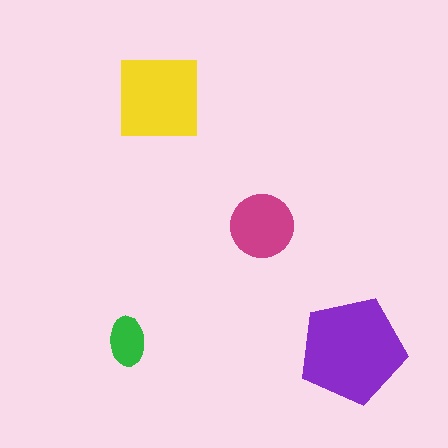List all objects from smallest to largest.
The green ellipse, the magenta circle, the yellow square, the purple pentagon.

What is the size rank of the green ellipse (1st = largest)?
4th.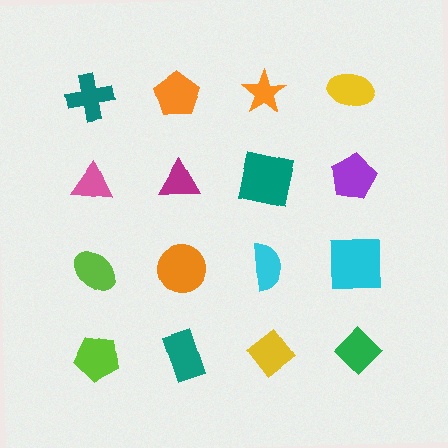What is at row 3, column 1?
A lime ellipse.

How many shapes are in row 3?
4 shapes.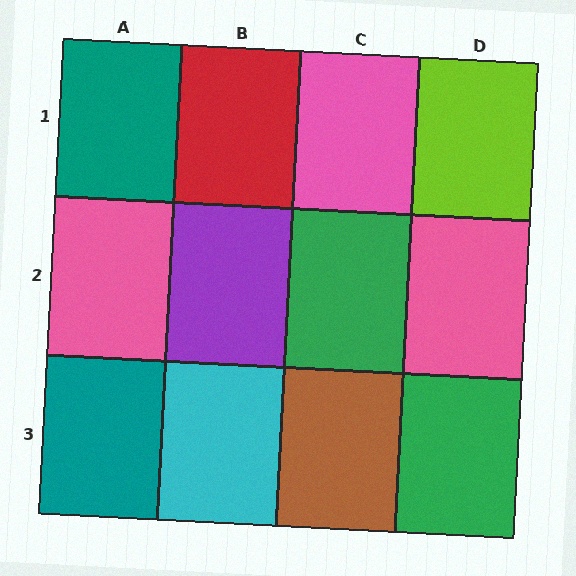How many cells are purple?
1 cell is purple.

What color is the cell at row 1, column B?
Red.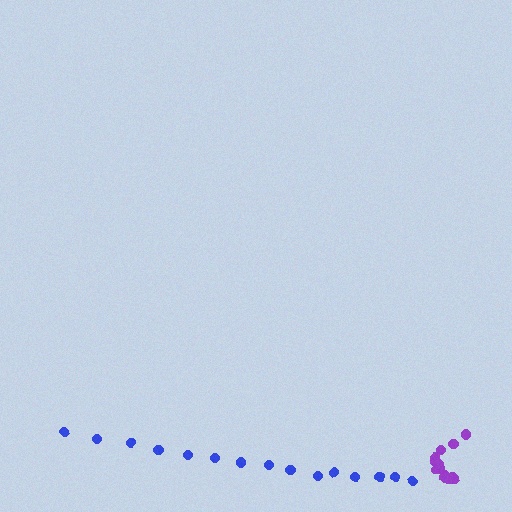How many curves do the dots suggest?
There are 2 distinct paths.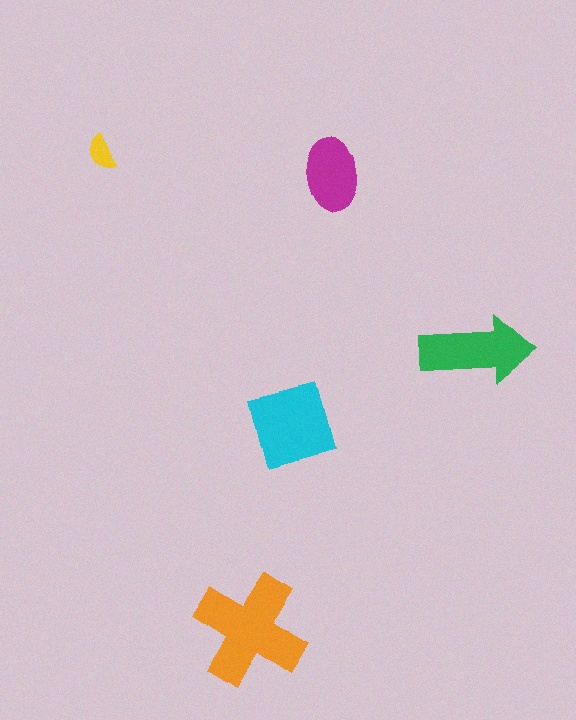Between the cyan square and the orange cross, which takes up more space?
The orange cross.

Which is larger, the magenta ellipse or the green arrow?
The green arrow.